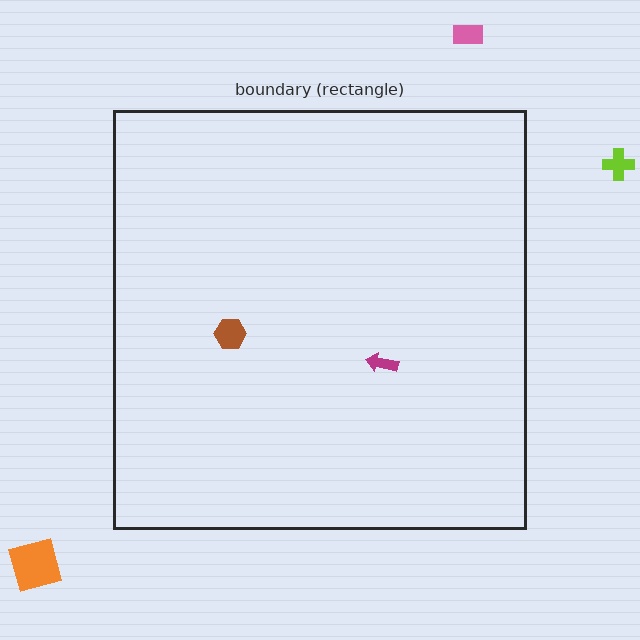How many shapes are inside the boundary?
2 inside, 3 outside.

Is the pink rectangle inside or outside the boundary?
Outside.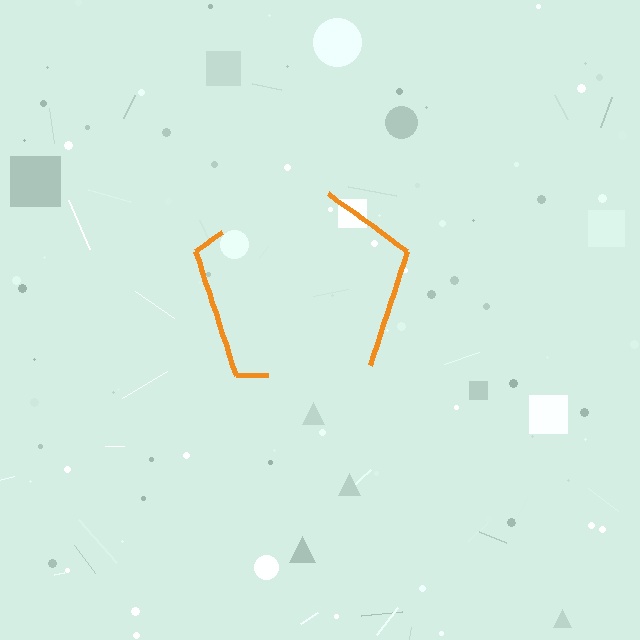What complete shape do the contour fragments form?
The contour fragments form a pentagon.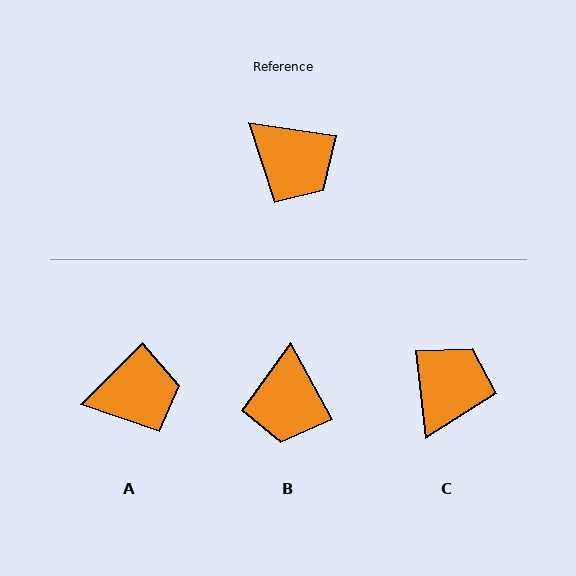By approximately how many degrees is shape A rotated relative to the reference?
Approximately 53 degrees counter-clockwise.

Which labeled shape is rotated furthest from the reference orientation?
C, about 105 degrees away.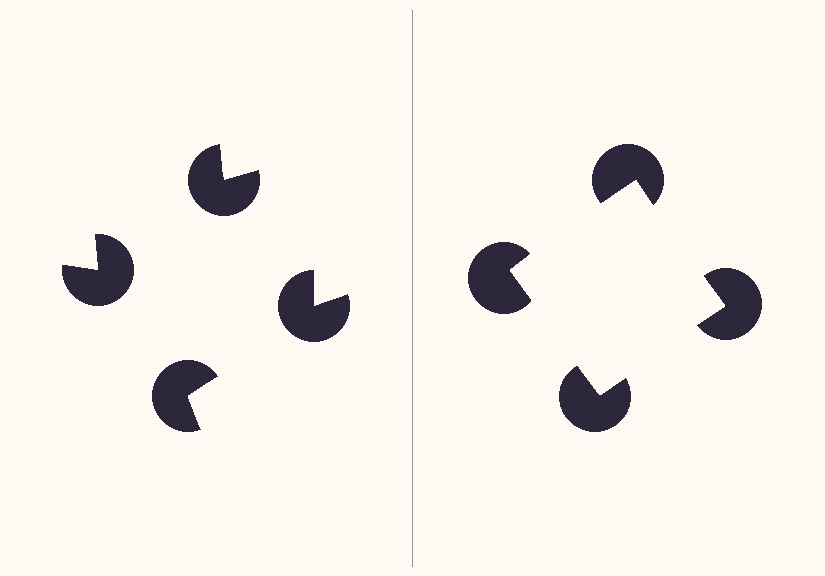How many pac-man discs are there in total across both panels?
8 — 4 on each side.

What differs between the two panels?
The pac-man discs are positioned identically on both sides; only the wedge orientations differ. On the right they align to a square; on the left they are misaligned.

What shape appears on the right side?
An illusory square.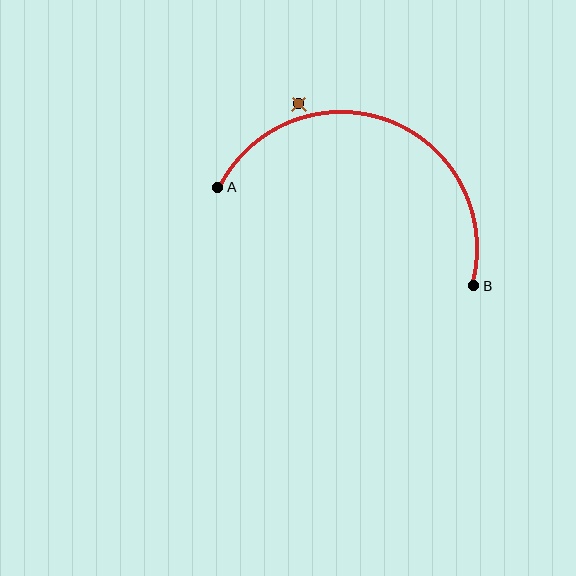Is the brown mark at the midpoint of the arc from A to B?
No — the brown mark does not lie on the arc at all. It sits slightly outside the curve.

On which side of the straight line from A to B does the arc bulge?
The arc bulges above the straight line connecting A and B.